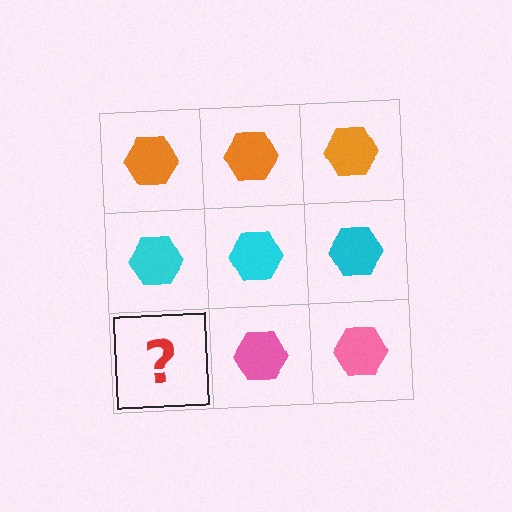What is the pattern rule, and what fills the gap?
The rule is that each row has a consistent color. The gap should be filled with a pink hexagon.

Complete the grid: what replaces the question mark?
The question mark should be replaced with a pink hexagon.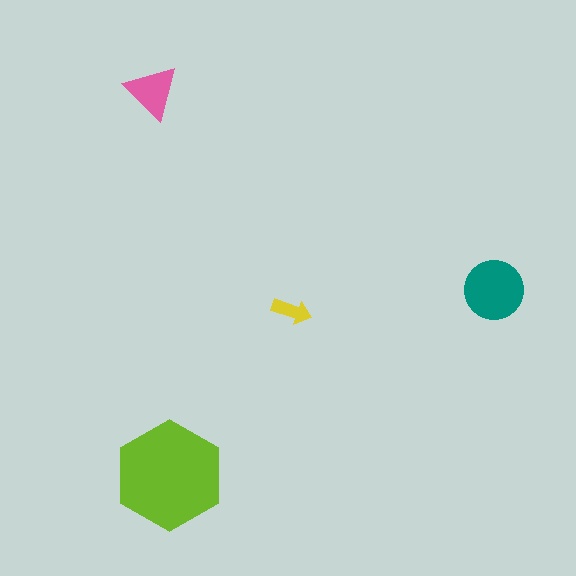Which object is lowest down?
The lime hexagon is bottommost.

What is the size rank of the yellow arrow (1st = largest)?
4th.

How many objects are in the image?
There are 4 objects in the image.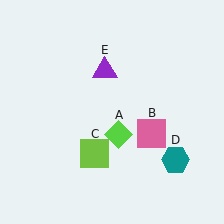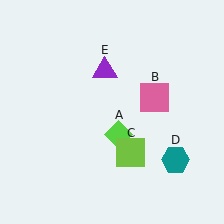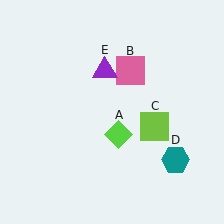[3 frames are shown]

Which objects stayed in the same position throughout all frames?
Lime diamond (object A) and teal hexagon (object D) and purple triangle (object E) remained stationary.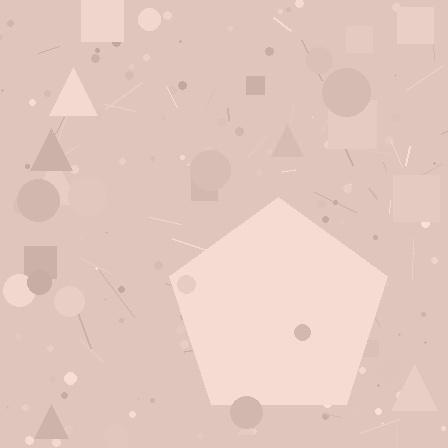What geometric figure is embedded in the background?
A pentagon is embedded in the background.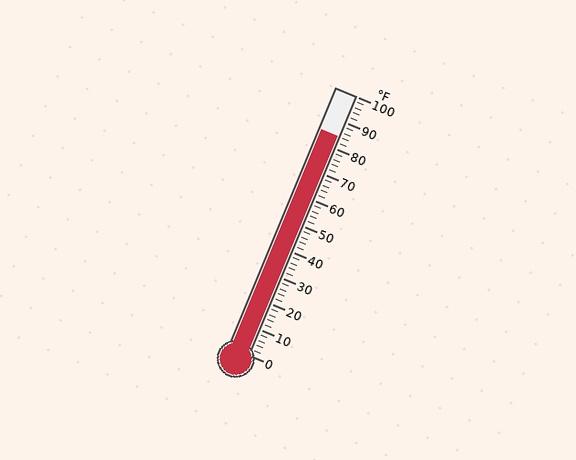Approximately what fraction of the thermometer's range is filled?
The thermometer is filled to approximately 85% of its range.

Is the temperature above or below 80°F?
The temperature is above 80°F.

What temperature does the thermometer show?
The thermometer shows approximately 84°F.